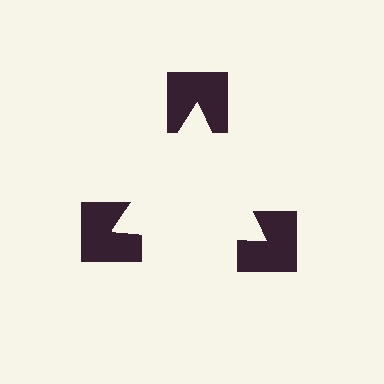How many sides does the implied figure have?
3 sides.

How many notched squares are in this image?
There are 3 — one at each vertex of the illusory triangle.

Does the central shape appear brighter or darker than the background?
It typically appears slightly brighter than the background, even though no actual brightness change is drawn.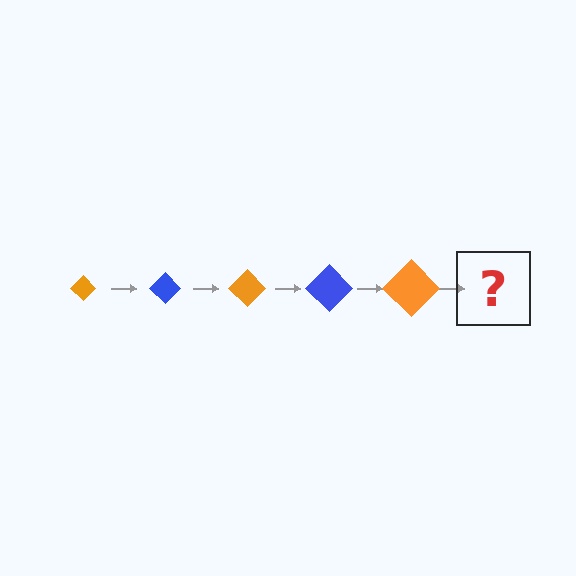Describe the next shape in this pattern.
It should be a blue diamond, larger than the previous one.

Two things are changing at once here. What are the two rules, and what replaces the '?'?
The two rules are that the diamond grows larger each step and the color cycles through orange and blue. The '?' should be a blue diamond, larger than the previous one.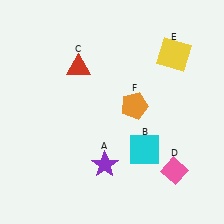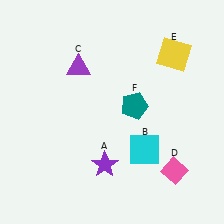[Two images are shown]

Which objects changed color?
C changed from red to purple. F changed from orange to teal.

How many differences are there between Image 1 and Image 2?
There are 2 differences between the two images.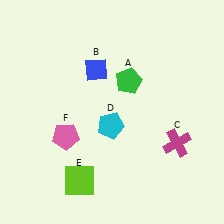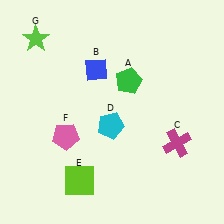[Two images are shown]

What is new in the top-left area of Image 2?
A lime star (G) was added in the top-left area of Image 2.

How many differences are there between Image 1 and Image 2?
There is 1 difference between the two images.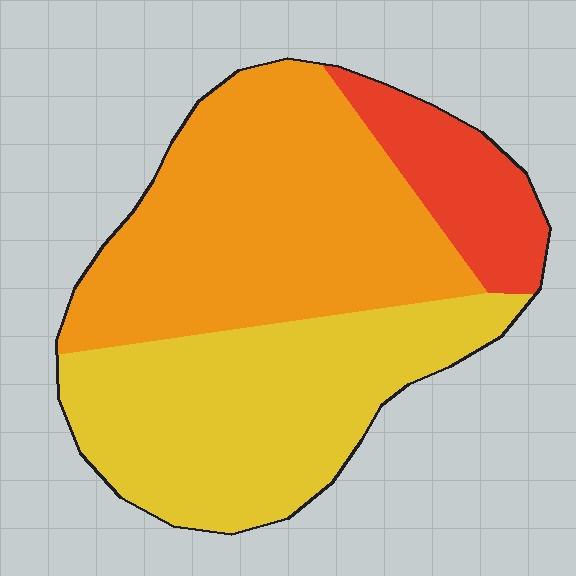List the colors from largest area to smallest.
From largest to smallest: orange, yellow, red.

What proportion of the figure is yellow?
Yellow covers about 40% of the figure.